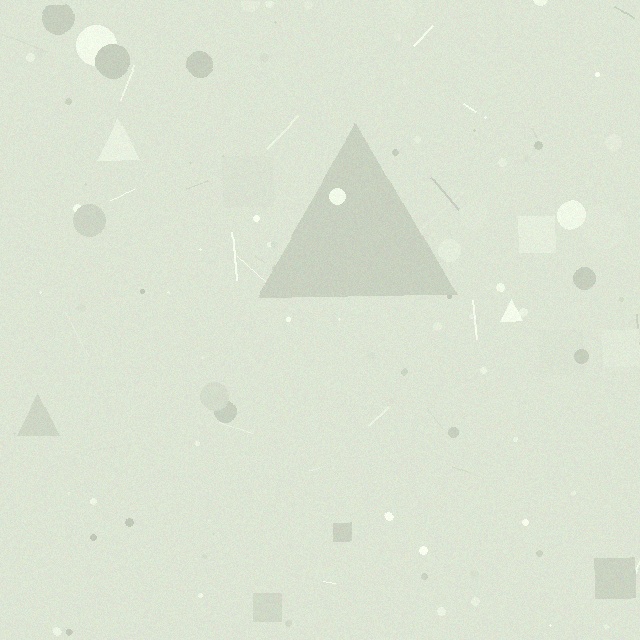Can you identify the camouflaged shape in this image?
The camouflaged shape is a triangle.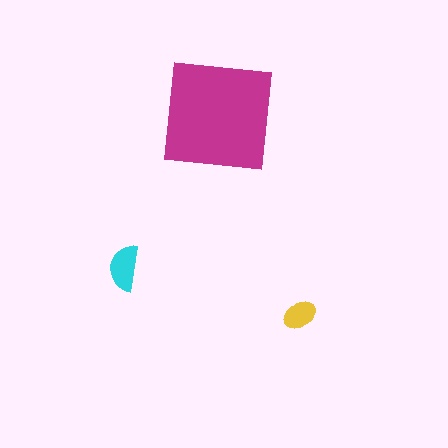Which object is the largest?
The magenta square.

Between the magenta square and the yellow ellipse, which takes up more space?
The magenta square.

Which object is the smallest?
The yellow ellipse.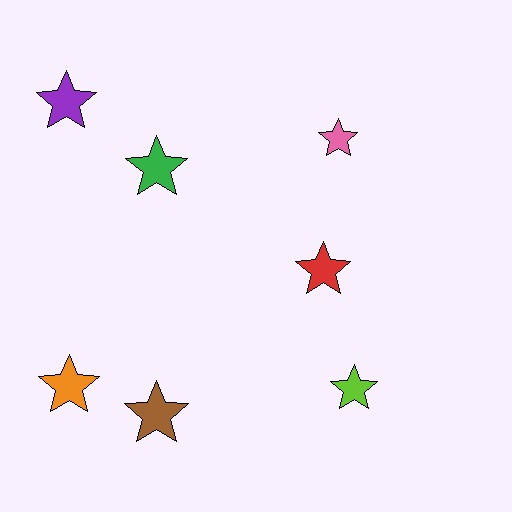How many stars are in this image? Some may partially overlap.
There are 7 stars.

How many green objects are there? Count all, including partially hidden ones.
There is 1 green object.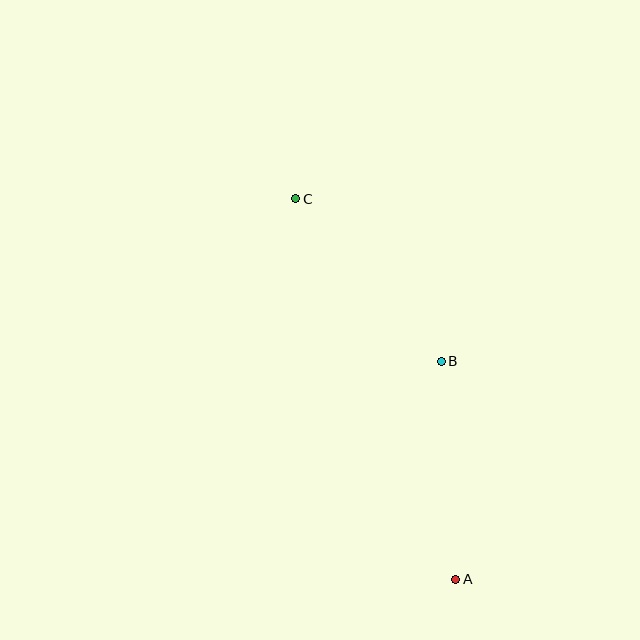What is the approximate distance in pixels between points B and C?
The distance between B and C is approximately 218 pixels.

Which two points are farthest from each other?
Points A and C are farthest from each other.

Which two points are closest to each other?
Points A and B are closest to each other.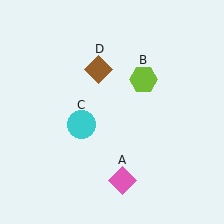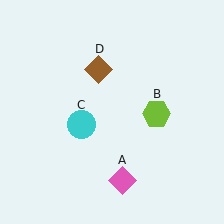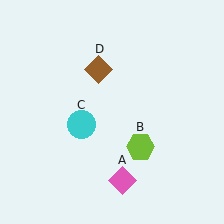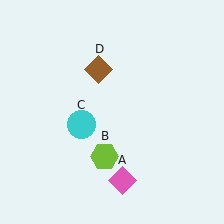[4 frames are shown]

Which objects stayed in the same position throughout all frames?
Pink diamond (object A) and cyan circle (object C) and brown diamond (object D) remained stationary.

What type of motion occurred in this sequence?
The lime hexagon (object B) rotated clockwise around the center of the scene.